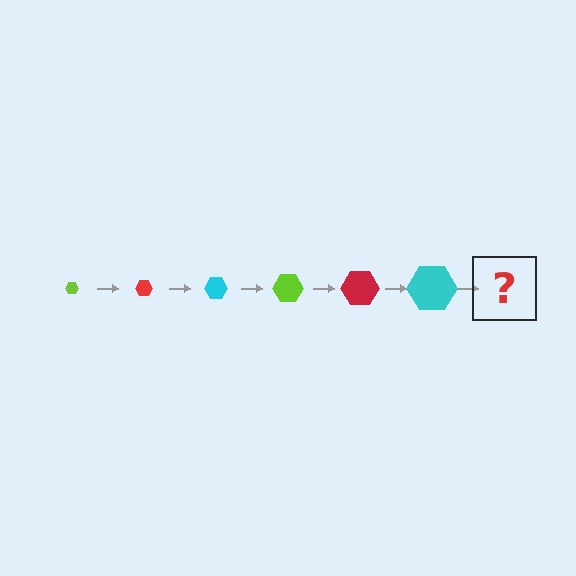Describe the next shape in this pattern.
It should be a lime hexagon, larger than the previous one.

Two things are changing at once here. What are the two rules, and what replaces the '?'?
The two rules are that the hexagon grows larger each step and the color cycles through lime, red, and cyan. The '?' should be a lime hexagon, larger than the previous one.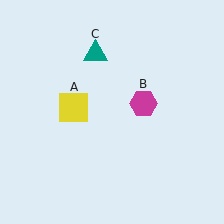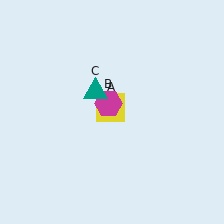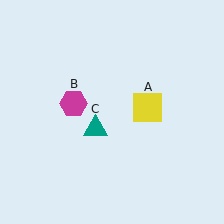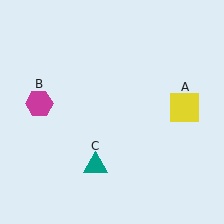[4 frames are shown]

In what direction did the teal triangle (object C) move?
The teal triangle (object C) moved down.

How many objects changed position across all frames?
3 objects changed position: yellow square (object A), magenta hexagon (object B), teal triangle (object C).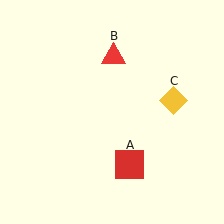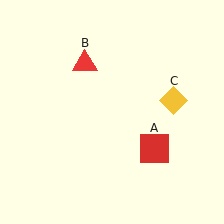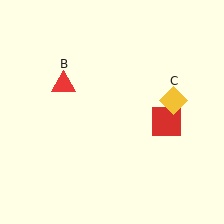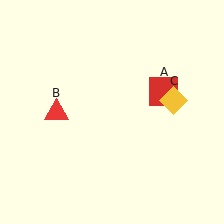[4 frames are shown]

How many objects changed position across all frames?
2 objects changed position: red square (object A), red triangle (object B).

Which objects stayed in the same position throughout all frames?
Yellow diamond (object C) remained stationary.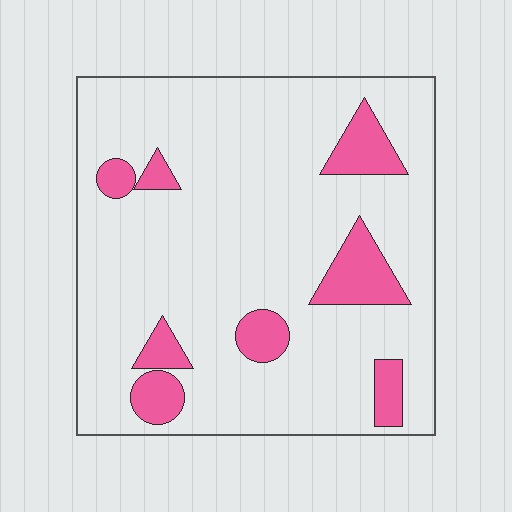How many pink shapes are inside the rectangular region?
8.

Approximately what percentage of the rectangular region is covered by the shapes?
Approximately 15%.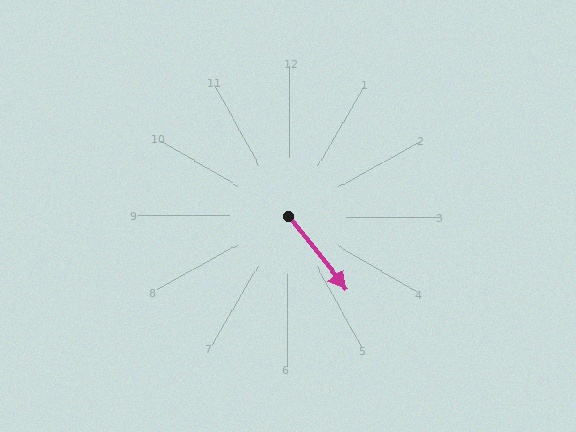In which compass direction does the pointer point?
Southeast.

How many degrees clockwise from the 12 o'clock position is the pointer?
Approximately 141 degrees.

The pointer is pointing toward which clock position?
Roughly 5 o'clock.